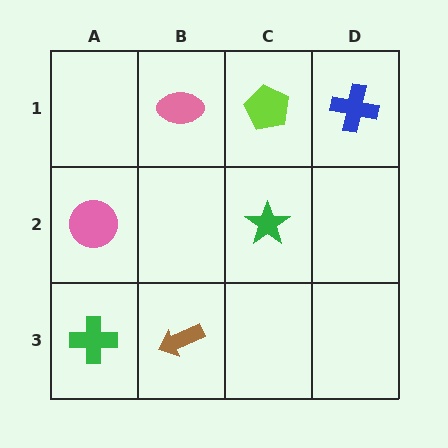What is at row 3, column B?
A brown arrow.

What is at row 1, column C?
A lime pentagon.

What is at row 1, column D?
A blue cross.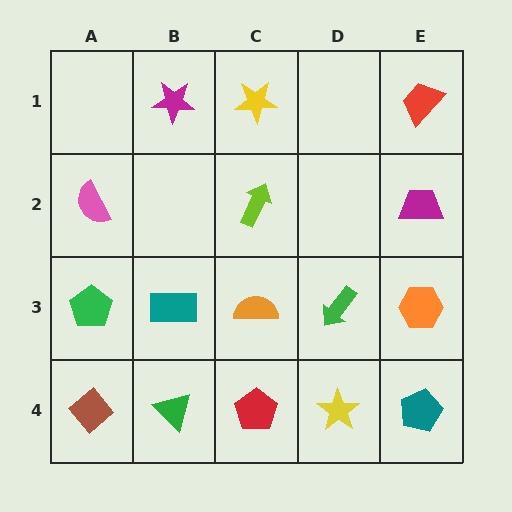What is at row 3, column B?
A teal rectangle.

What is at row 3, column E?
An orange hexagon.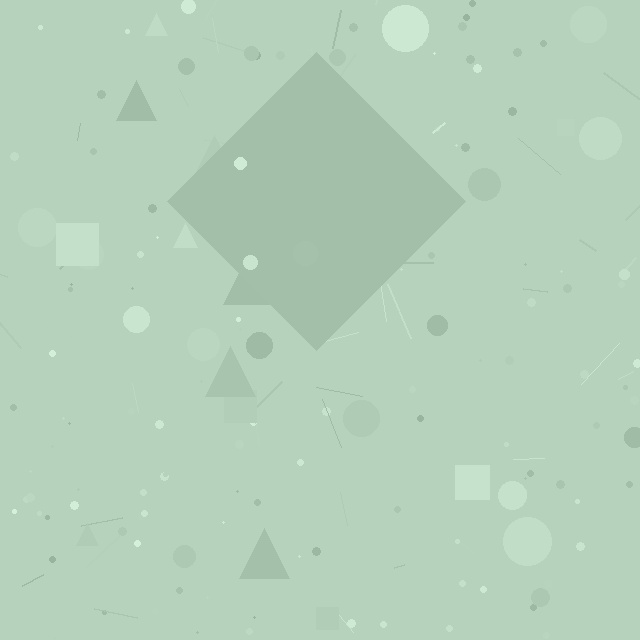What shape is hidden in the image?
A diamond is hidden in the image.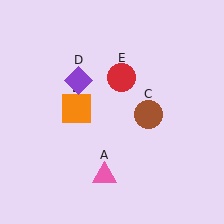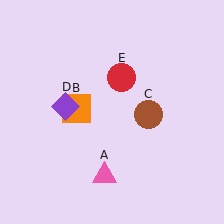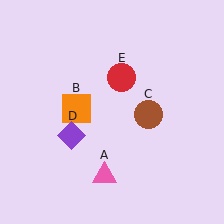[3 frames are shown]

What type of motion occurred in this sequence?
The purple diamond (object D) rotated counterclockwise around the center of the scene.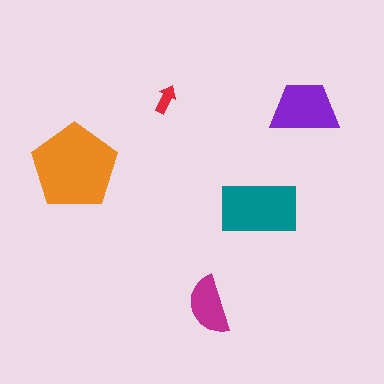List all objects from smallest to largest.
The red arrow, the magenta semicircle, the purple trapezoid, the teal rectangle, the orange pentagon.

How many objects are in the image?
There are 5 objects in the image.